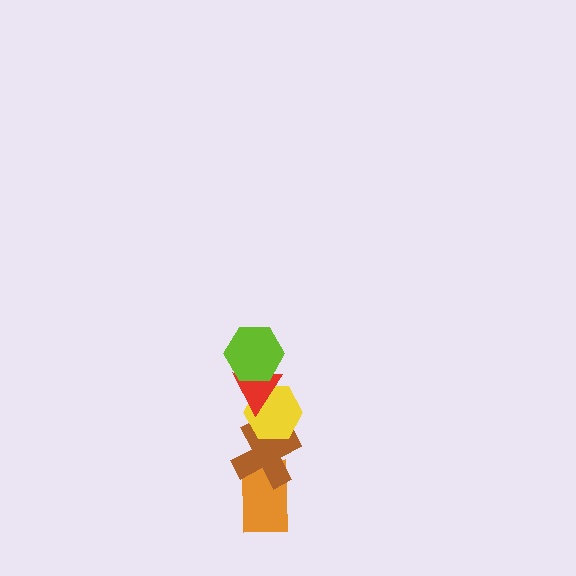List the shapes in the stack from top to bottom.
From top to bottom: the lime hexagon, the red triangle, the yellow hexagon, the brown cross, the orange rectangle.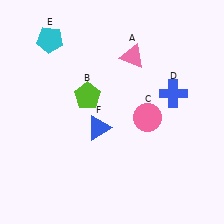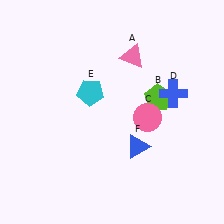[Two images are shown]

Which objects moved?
The objects that moved are: the lime pentagon (B), the cyan pentagon (E), the blue triangle (F).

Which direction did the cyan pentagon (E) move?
The cyan pentagon (E) moved down.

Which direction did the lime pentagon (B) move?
The lime pentagon (B) moved right.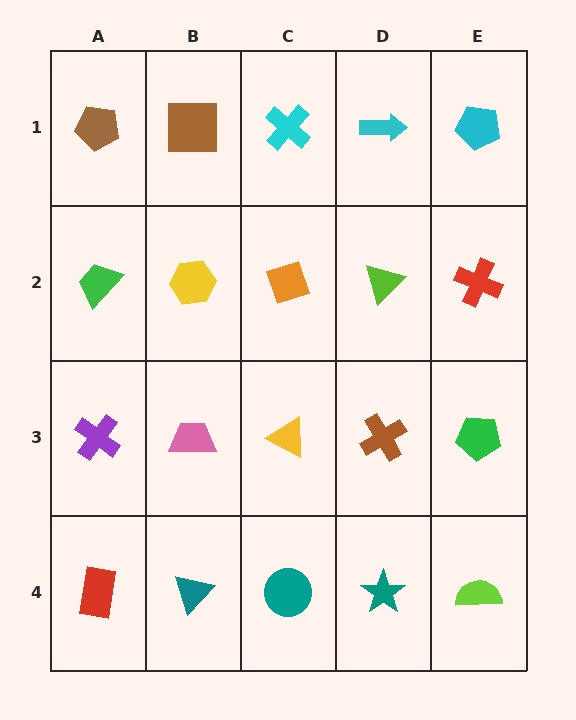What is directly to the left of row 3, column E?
A brown cross.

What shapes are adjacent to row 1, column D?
A lime triangle (row 2, column D), a cyan cross (row 1, column C), a cyan pentagon (row 1, column E).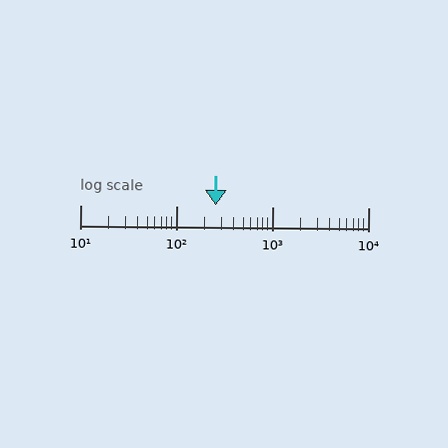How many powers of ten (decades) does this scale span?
The scale spans 3 decades, from 10 to 10000.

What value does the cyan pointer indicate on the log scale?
The pointer indicates approximately 260.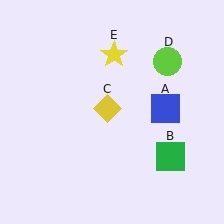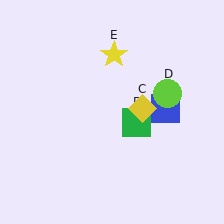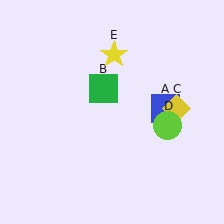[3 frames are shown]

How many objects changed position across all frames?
3 objects changed position: green square (object B), yellow diamond (object C), lime circle (object D).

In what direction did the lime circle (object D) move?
The lime circle (object D) moved down.